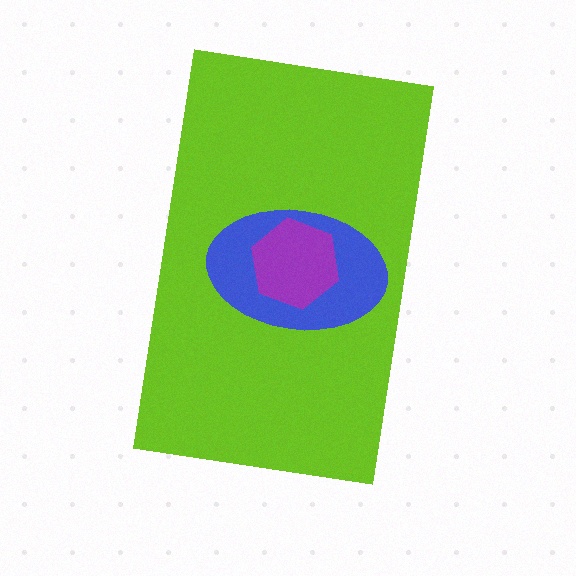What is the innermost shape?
The purple hexagon.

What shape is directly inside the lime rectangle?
The blue ellipse.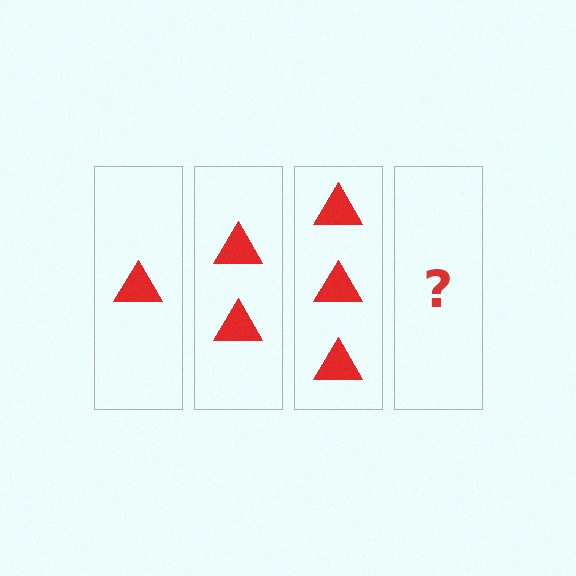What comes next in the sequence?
The next element should be 4 triangles.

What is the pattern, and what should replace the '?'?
The pattern is that each step adds one more triangle. The '?' should be 4 triangles.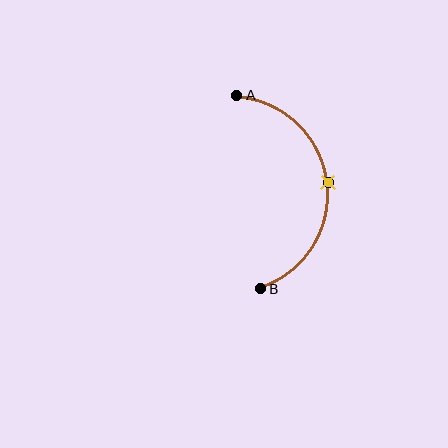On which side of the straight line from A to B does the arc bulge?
The arc bulges to the right of the straight line connecting A and B.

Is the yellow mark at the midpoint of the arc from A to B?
Yes. The yellow mark lies on the arc at equal arc-length from both A and B — it is the arc midpoint.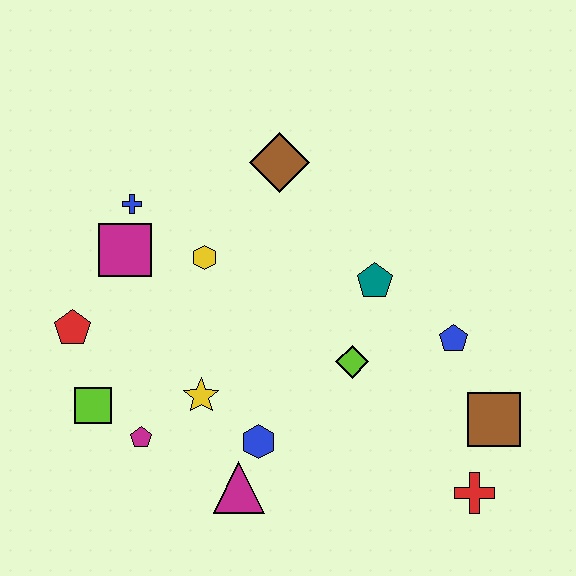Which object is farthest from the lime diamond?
The red pentagon is farthest from the lime diamond.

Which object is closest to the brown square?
The red cross is closest to the brown square.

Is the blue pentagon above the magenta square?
No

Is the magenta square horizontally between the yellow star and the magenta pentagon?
No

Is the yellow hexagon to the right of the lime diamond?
No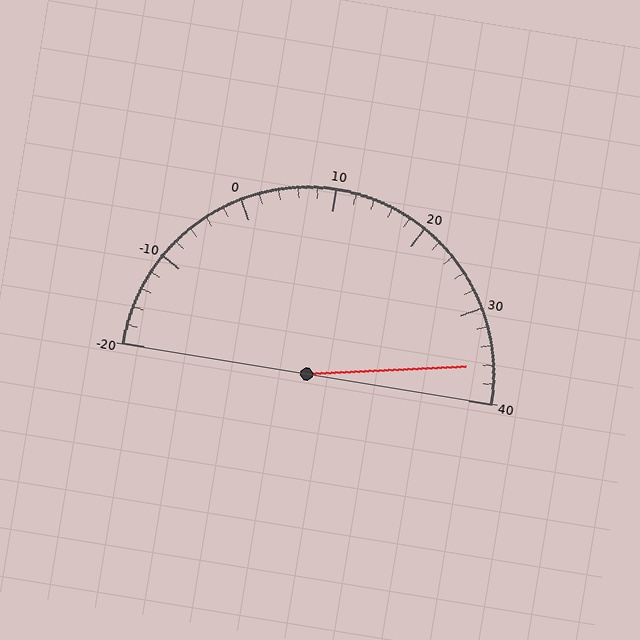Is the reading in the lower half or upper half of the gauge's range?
The reading is in the upper half of the range (-20 to 40).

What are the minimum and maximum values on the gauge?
The gauge ranges from -20 to 40.